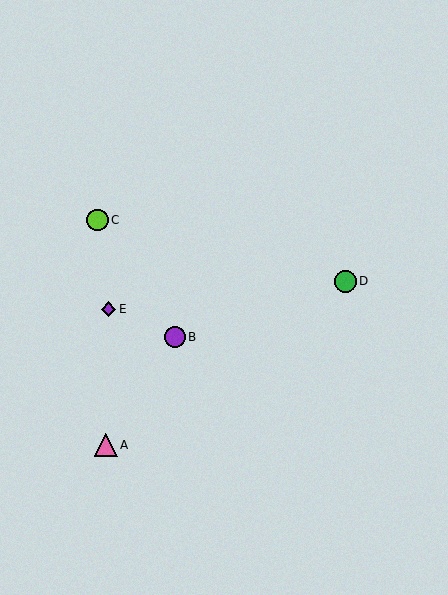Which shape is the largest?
The pink triangle (labeled A) is the largest.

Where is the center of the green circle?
The center of the green circle is at (345, 281).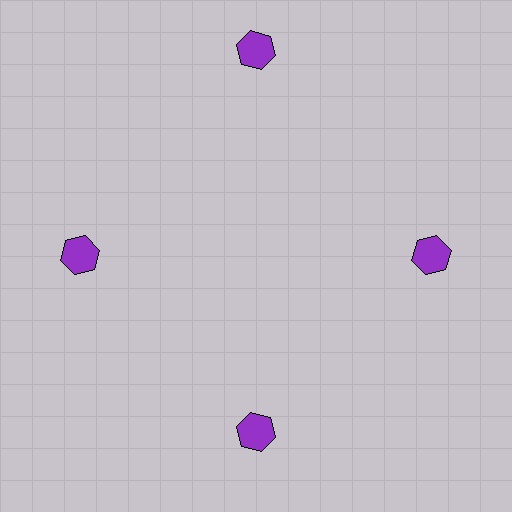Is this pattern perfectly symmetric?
No. The 4 purple hexagons are arranged in a ring, but one element near the 12 o'clock position is pushed outward from the center, breaking the 4-fold rotational symmetry.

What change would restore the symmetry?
The symmetry would be restored by moving it inward, back onto the ring so that all 4 hexagons sit at equal angles and equal distance from the center.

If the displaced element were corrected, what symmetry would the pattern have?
It would have 4-fold rotational symmetry — the pattern would map onto itself every 90 degrees.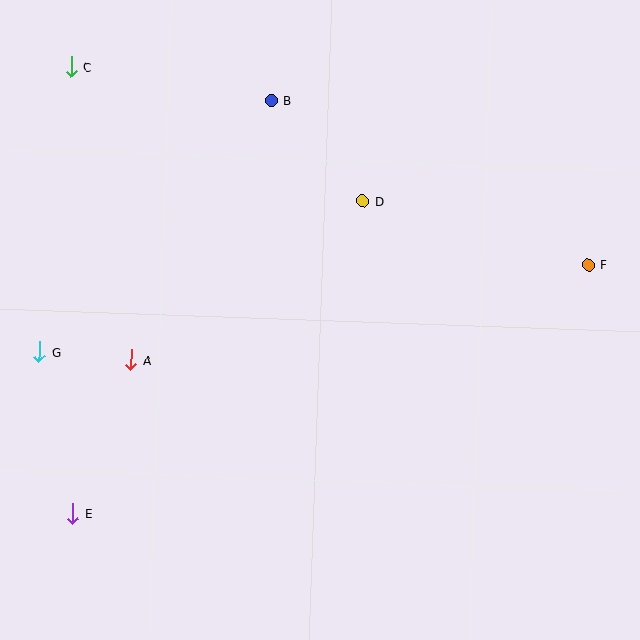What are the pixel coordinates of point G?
Point G is at (39, 352).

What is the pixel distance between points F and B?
The distance between F and B is 357 pixels.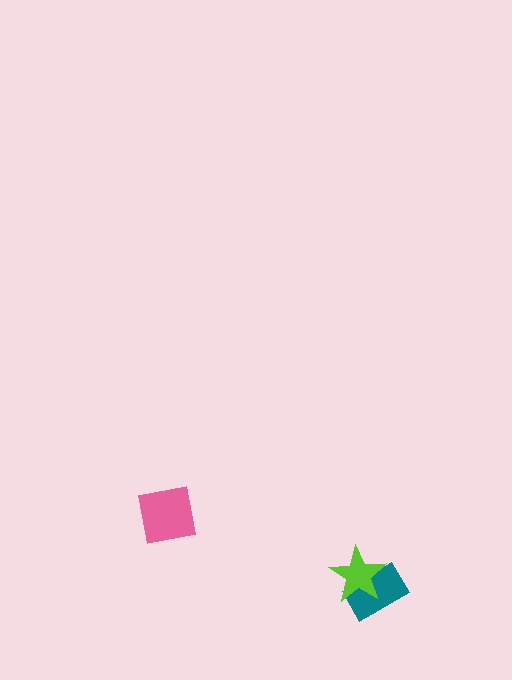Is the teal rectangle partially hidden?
Yes, it is partially covered by another shape.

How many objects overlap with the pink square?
0 objects overlap with the pink square.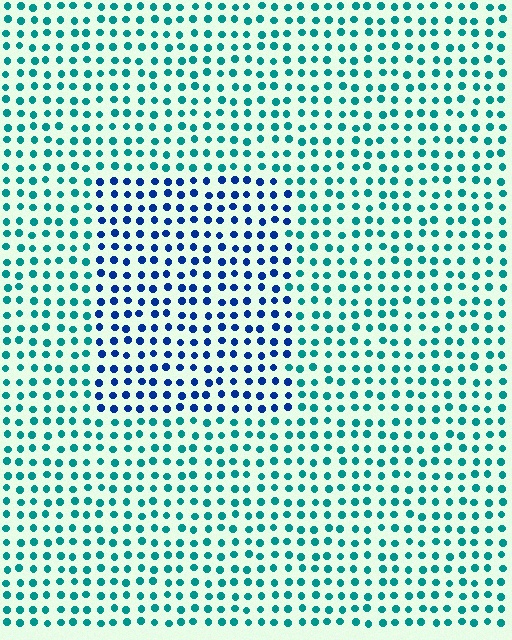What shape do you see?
I see a rectangle.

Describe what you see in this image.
The image is filled with small teal elements in a uniform arrangement. A rectangle-shaped region is visible where the elements are tinted to a slightly different hue, forming a subtle color boundary.